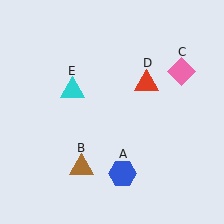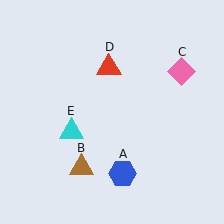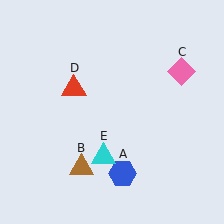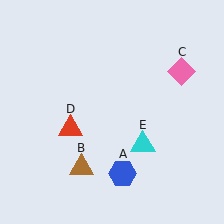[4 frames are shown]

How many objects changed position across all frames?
2 objects changed position: red triangle (object D), cyan triangle (object E).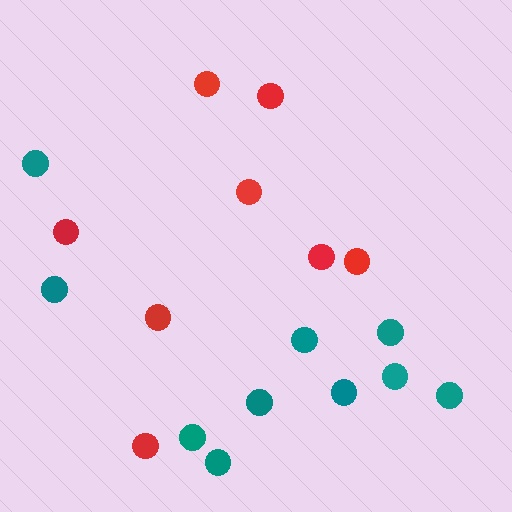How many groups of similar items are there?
There are 2 groups: one group of red circles (8) and one group of teal circles (10).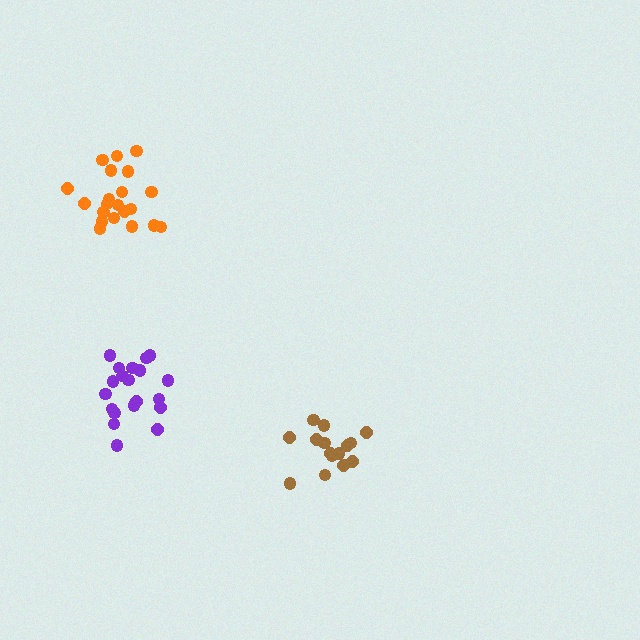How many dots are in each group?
Group 1: 20 dots, Group 2: 15 dots, Group 3: 21 dots (56 total).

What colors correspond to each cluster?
The clusters are colored: purple, brown, orange.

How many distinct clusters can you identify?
There are 3 distinct clusters.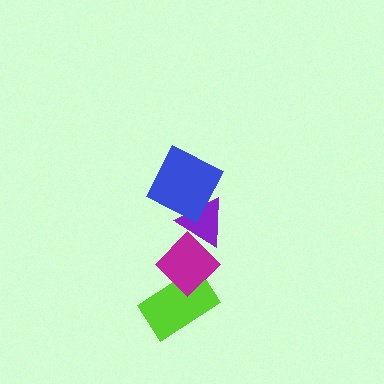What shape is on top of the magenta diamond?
The purple triangle is on top of the magenta diamond.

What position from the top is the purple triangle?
The purple triangle is 2nd from the top.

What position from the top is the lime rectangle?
The lime rectangle is 4th from the top.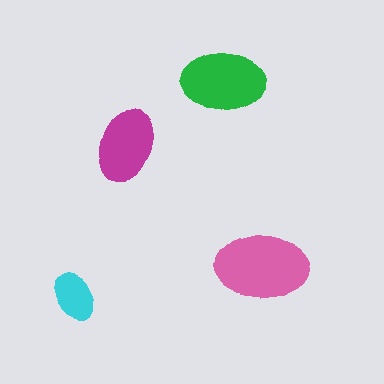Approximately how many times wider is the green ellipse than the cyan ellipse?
About 1.5 times wider.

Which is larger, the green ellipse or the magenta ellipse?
The green one.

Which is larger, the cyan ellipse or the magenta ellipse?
The magenta one.